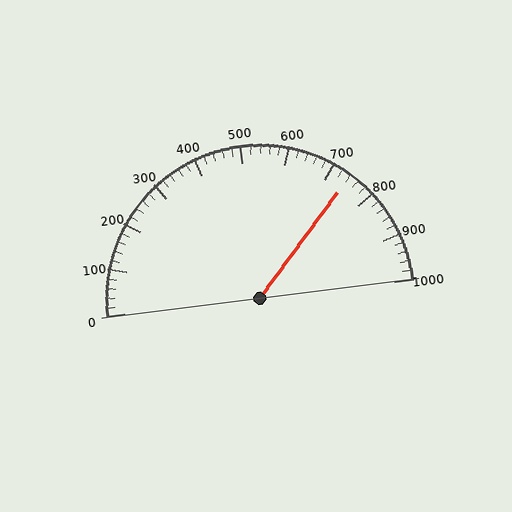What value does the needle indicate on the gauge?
The needle indicates approximately 740.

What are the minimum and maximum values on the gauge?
The gauge ranges from 0 to 1000.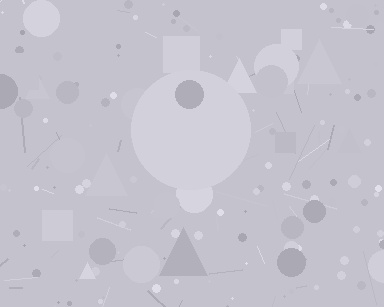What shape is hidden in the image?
A circle is hidden in the image.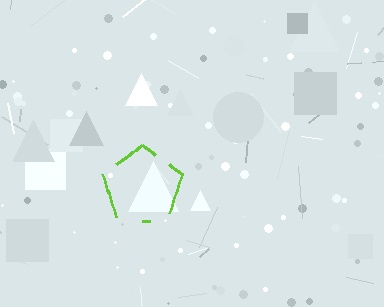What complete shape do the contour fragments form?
The contour fragments form a pentagon.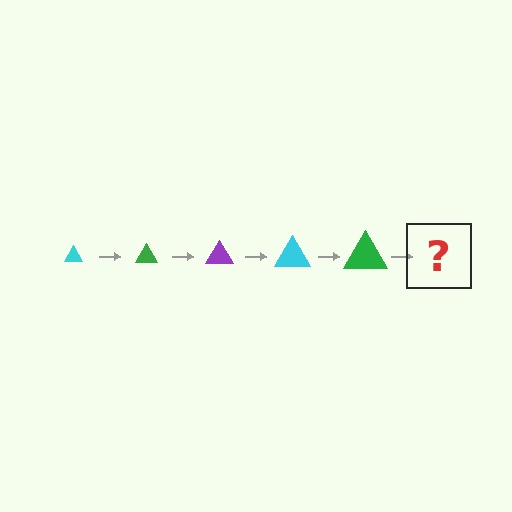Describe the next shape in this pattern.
It should be a purple triangle, larger than the previous one.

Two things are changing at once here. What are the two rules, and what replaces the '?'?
The two rules are that the triangle grows larger each step and the color cycles through cyan, green, and purple. The '?' should be a purple triangle, larger than the previous one.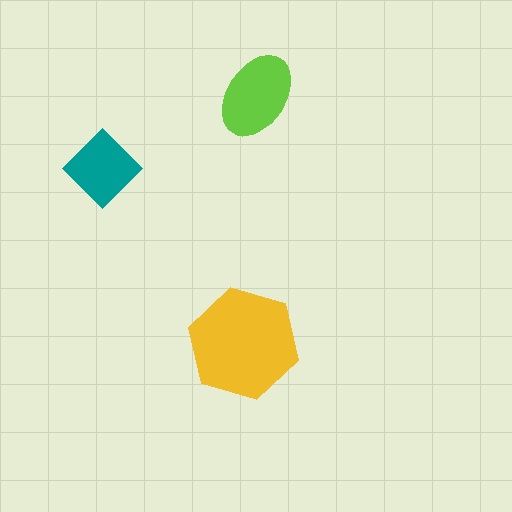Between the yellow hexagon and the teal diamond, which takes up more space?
The yellow hexagon.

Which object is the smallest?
The teal diamond.